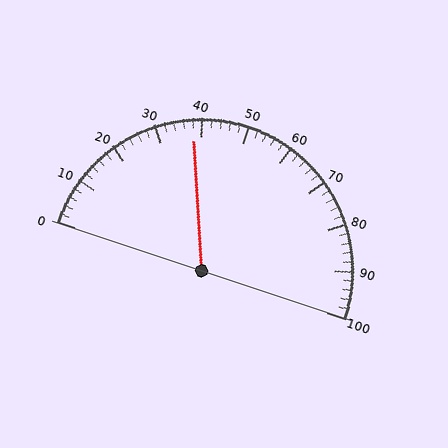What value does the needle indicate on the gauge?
The needle indicates approximately 38.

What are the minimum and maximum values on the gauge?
The gauge ranges from 0 to 100.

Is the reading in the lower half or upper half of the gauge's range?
The reading is in the lower half of the range (0 to 100).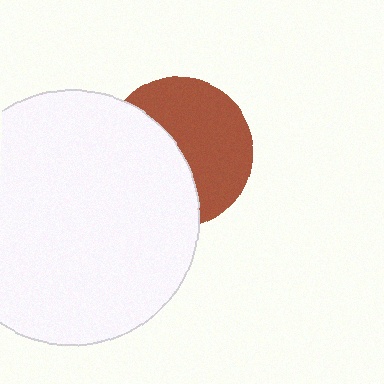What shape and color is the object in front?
The object in front is a white circle.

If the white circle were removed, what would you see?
You would see the complete brown circle.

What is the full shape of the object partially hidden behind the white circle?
The partially hidden object is a brown circle.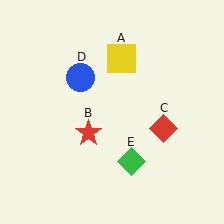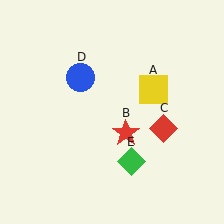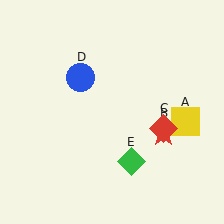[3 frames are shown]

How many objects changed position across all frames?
2 objects changed position: yellow square (object A), red star (object B).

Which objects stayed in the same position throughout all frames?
Red diamond (object C) and blue circle (object D) and green diamond (object E) remained stationary.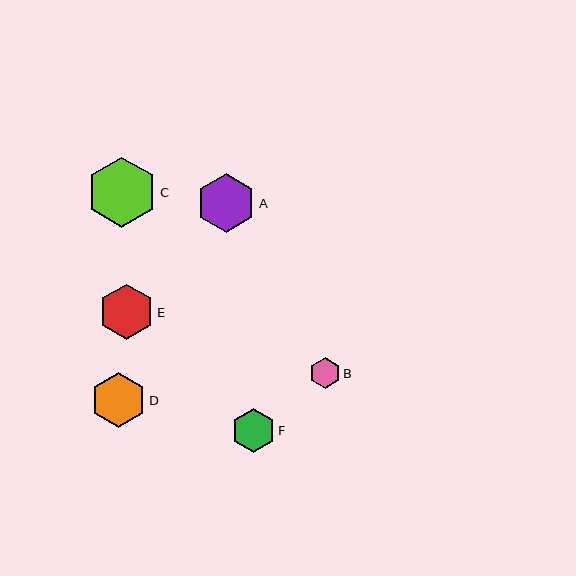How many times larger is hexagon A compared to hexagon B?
Hexagon A is approximately 1.9 times the size of hexagon B.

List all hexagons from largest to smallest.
From largest to smallest: C, A, D, E, F, B.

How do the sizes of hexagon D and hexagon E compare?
Hexagon D and hexagon E are approximately the same size.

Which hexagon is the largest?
Hexagon C is the largest with a size of approximately 70 pixels.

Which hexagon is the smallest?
Hexagon B is the smallest with a size of approximately 31 pixels.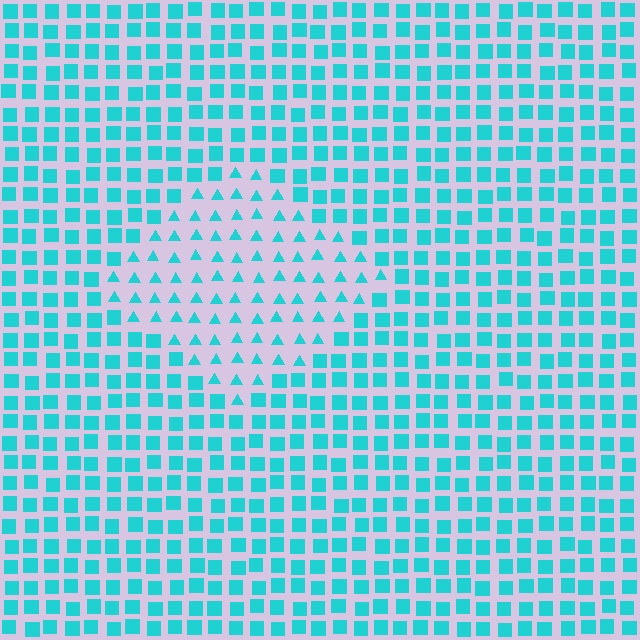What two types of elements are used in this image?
The image uses triangles inside the diamond region and squares outside it.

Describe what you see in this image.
The image is filled with small cyan elements arranged in a uniform grid. A diamond-shaped region contains triangles, while the surrounding area contains squares. The boundary is defined purely by the change in element shape.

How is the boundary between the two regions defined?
The boundary is defined by a change in element shape: triangles inside vs. squares outside. All elements share the same color and spacing.